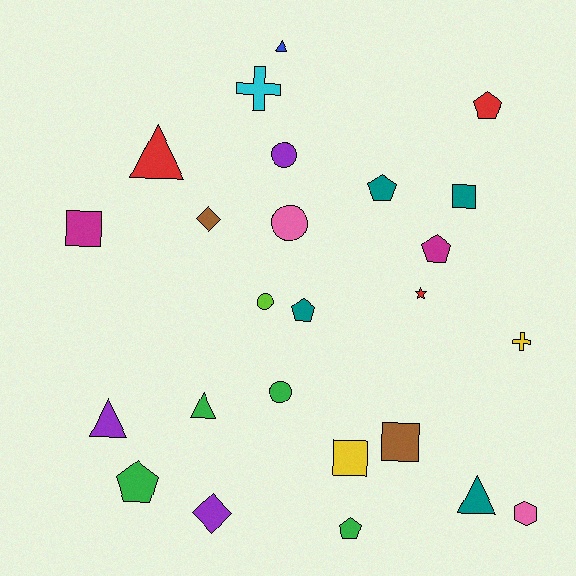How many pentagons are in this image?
There are 6 pentagons.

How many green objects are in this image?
There are 4 green objects.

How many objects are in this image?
There are 25 objects.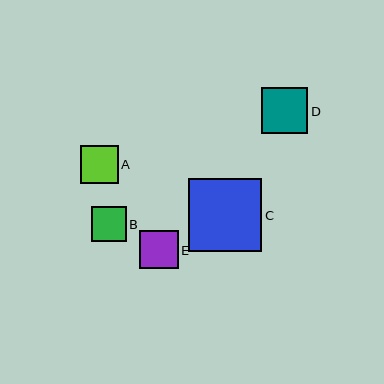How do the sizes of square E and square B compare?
Square E and square B are approximately the same size.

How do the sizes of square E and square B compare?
Square E and square B are approximately the same size.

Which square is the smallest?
Square B is the smallest with a size of approximately 35 pixels.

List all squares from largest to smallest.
From largest to smallest: C, D, E, A, B.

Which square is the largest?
Square C is the largest with a size of approximately 73 pixels.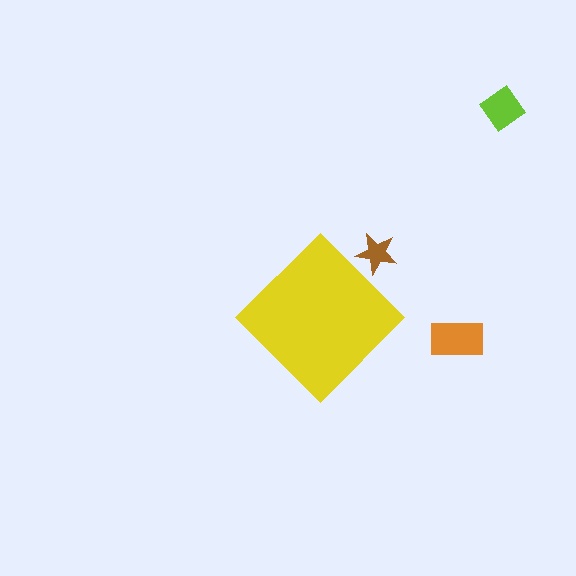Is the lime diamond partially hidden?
No, the lime diamond is fully visible.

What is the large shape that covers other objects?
A yellow diamond.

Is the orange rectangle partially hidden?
No, the orange rectangle is fully visible.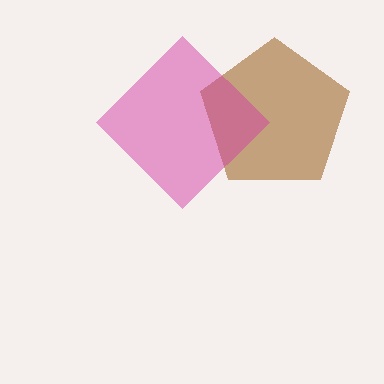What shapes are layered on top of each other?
The layered shapes are: a brown pentagon, a magenta diamond.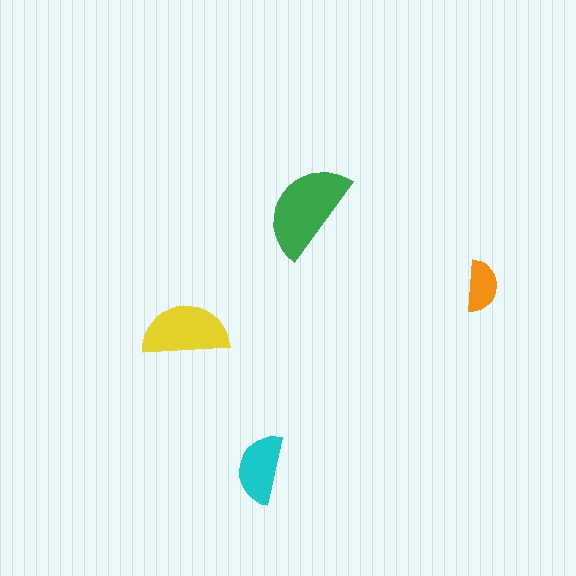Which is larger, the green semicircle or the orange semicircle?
The green one.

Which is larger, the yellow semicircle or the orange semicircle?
The yellow one.